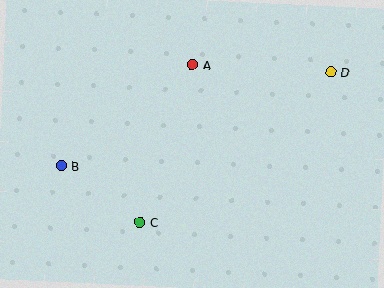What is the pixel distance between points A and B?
The distance between A and B is 166 pixels.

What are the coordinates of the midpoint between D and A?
The midpoint between D and A is at (262, 68).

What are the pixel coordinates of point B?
Point B is at (61, 166).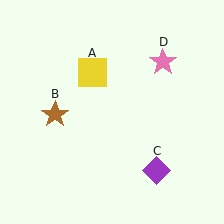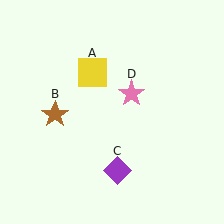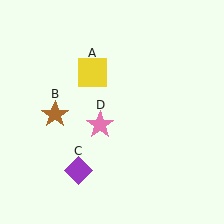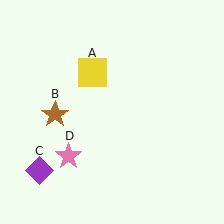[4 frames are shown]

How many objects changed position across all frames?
2 objects changed position: purple diamond (object C), pink star (object D).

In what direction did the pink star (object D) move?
The pink star (object D) moved down and to the left.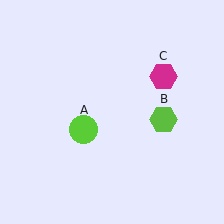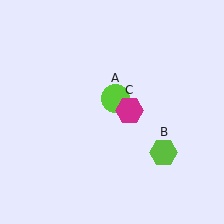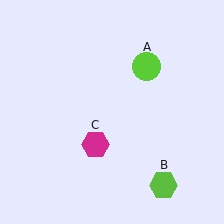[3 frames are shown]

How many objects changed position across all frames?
3 objects changed position: lime circle (object A), lime hexagon (object B), magenta hexagon (object C).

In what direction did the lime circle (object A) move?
The lime circle (object A) moved up and to the right.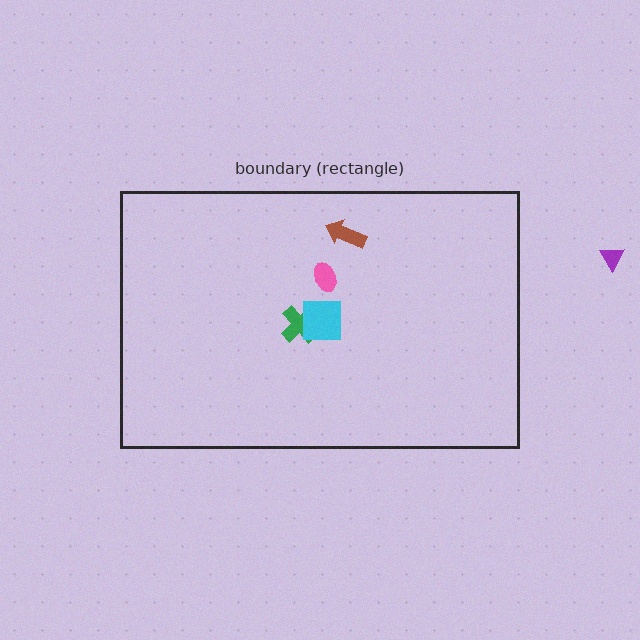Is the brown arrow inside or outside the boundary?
Inside.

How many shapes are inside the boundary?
4 inside, 1 outside.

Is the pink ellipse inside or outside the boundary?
Inside.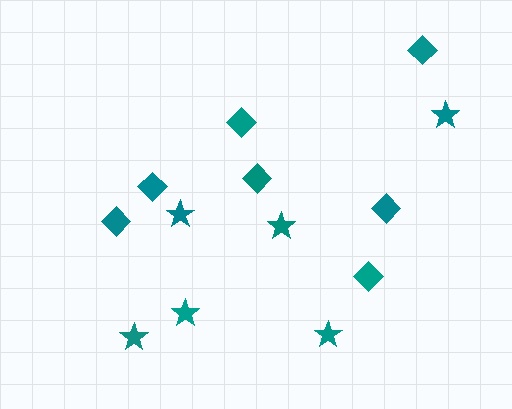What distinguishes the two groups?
There are 2 groups: one group of diamonds (7) and one group of stars (6).